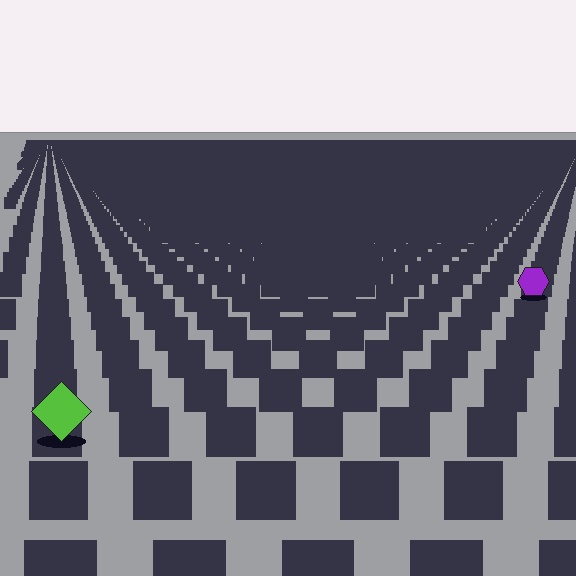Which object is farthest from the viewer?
The purple hexagon is farthest from the viewer. It appears smaller and the ground texture around it is denser.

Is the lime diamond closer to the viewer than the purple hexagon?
Yes. The lime diamond is closer — you can tell from the texture gradient: the ground texture is coarser near it.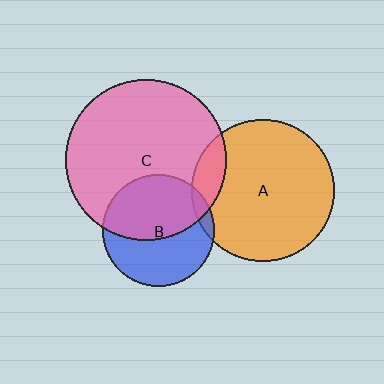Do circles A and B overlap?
Yes.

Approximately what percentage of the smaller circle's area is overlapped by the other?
Approximately 5%.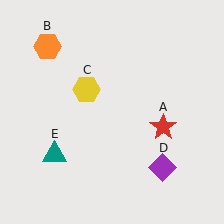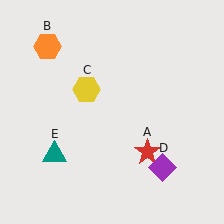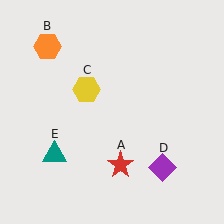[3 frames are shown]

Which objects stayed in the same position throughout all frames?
Orange hexagon (object B) and yellow hexagon (object C) and purple diamond (object D) and teal triangle (object E) remained stationary.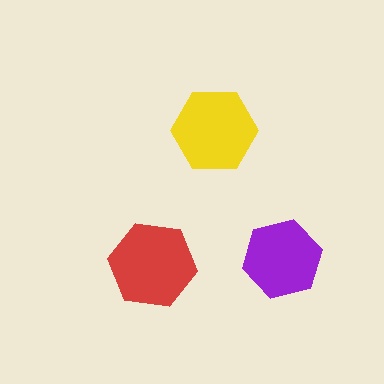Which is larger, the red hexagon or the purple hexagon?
The red one.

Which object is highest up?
The yellow hexagon is topmost.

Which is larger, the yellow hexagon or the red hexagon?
The red one.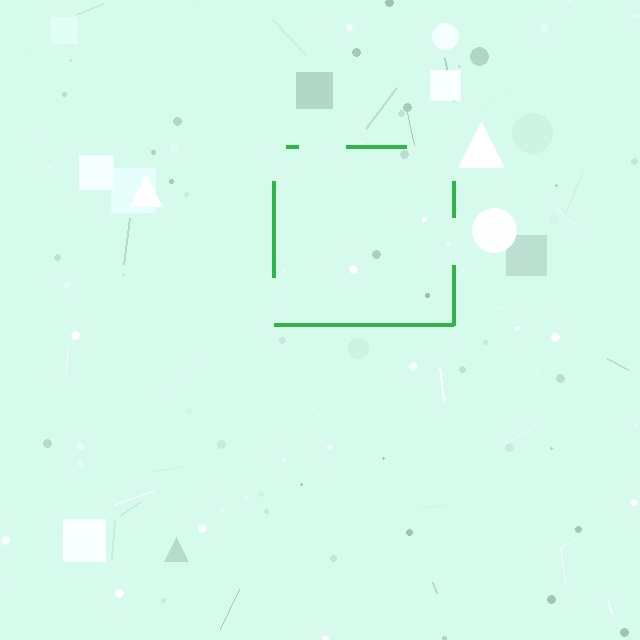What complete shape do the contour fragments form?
The contour fragments form a square.